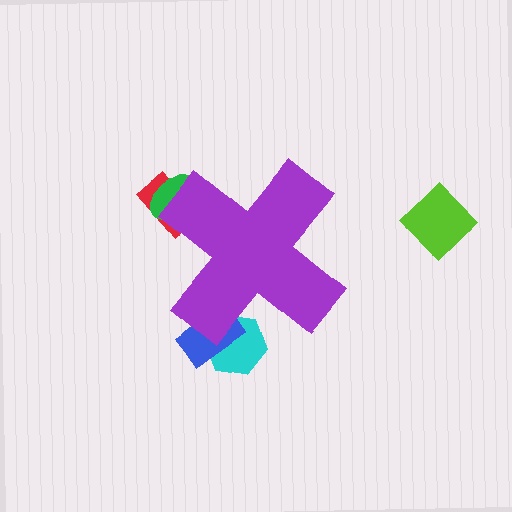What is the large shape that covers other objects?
A purple cross.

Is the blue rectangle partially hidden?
Yes, the blue rectangle is partially hidden behind the purple cross.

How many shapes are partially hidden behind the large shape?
4 shapes are partially hidden.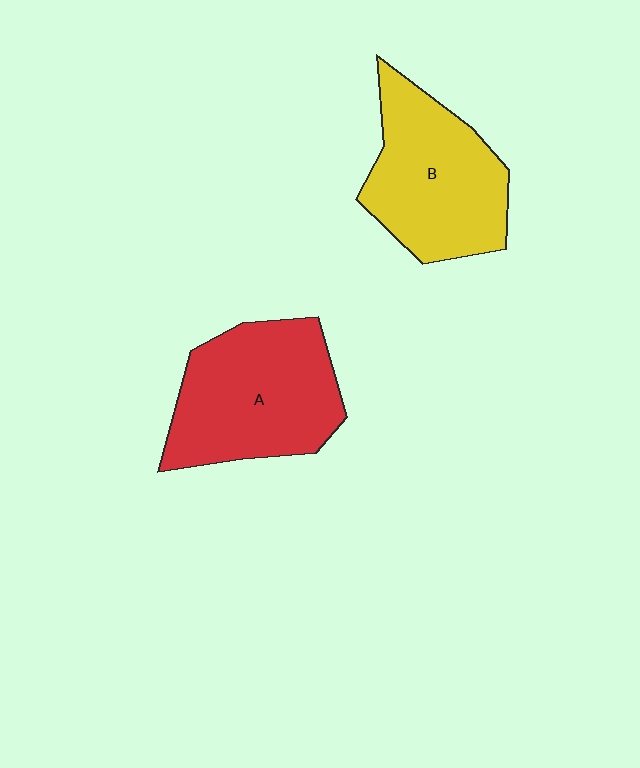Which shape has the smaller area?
Shape B (yellow).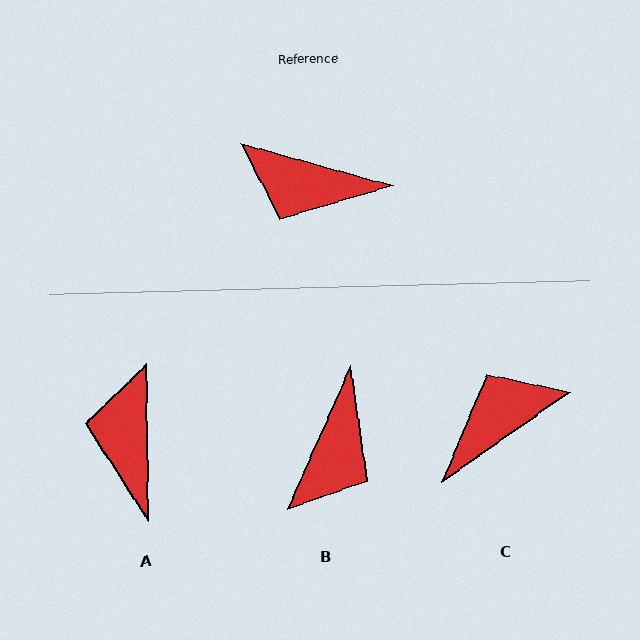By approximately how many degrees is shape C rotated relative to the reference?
Approximately 129 degrees clockwise.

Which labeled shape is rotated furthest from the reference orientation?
C, about 129 degrees away.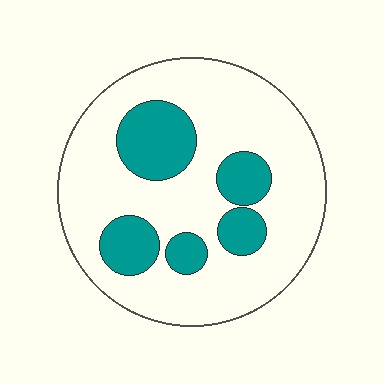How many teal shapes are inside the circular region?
5.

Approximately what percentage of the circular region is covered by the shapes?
Approximately 25%.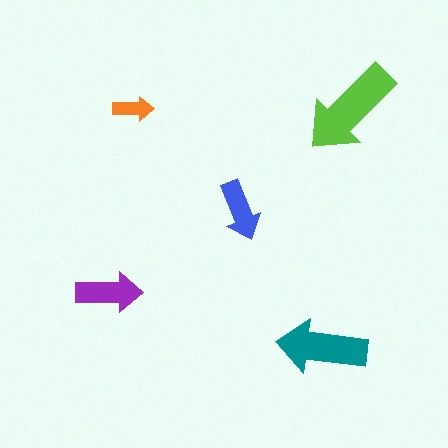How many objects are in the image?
There are 5 objects in the image.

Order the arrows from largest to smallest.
the lime one, the teal one, the purple one, the blue one, the orange one.